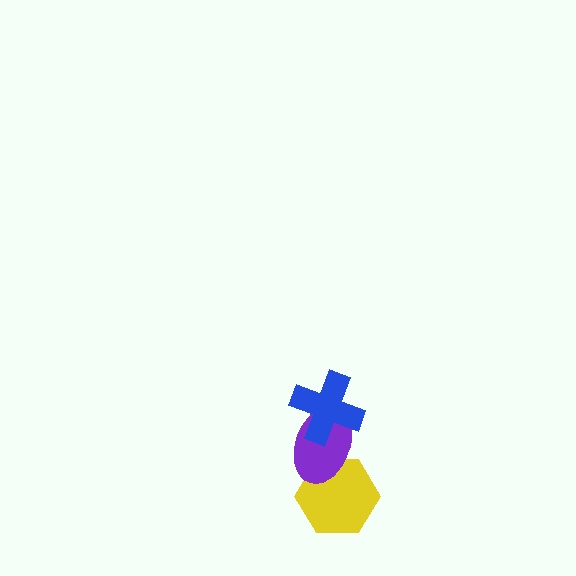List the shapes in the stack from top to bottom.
From top to bottom: the blue cross, the purple ellipse, the yellow hexagon.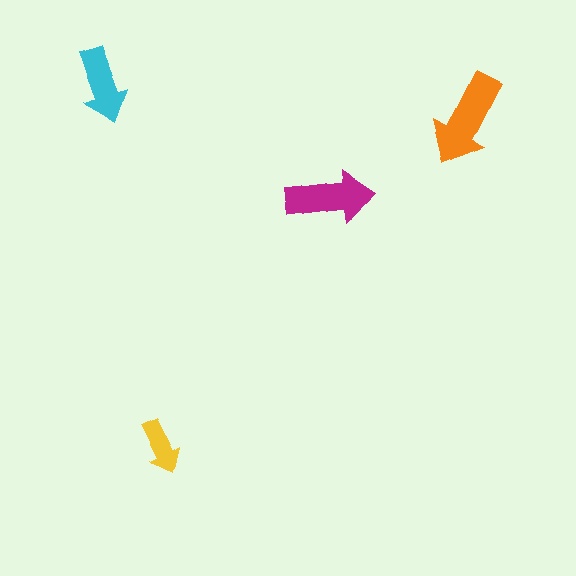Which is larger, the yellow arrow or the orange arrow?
The orange one.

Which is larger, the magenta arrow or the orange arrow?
The orange one.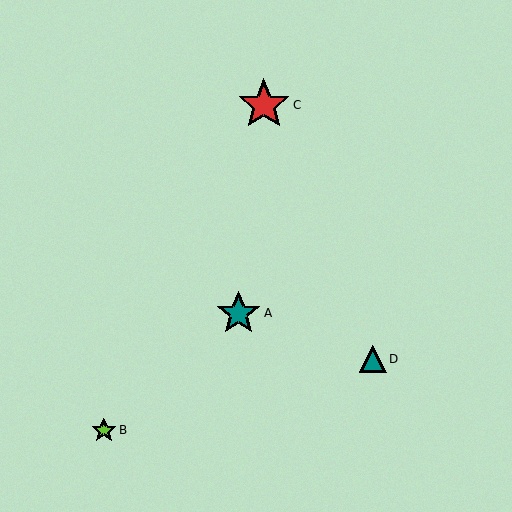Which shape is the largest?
The red star (labeled C) is the largest.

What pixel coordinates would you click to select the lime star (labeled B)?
Click at (104, 430) to select the lime star B.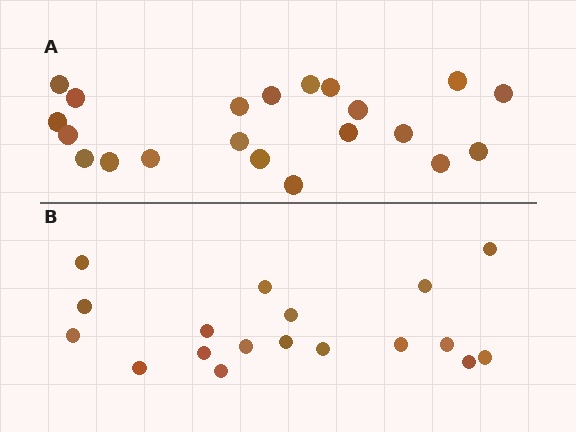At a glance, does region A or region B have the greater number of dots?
Region A (the top region) has more dots.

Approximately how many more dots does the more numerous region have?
Region A has just a few more — roughly 2 or 3 more dots than region B.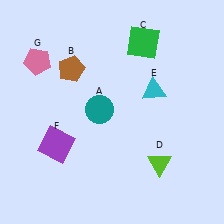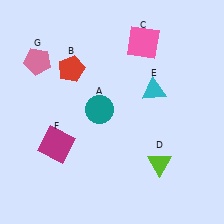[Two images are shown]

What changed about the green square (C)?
In Image 1, C is green. In Image 2, it changed to pink.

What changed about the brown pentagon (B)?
In Image 1, B is brown. In Image 2, it changed to red.